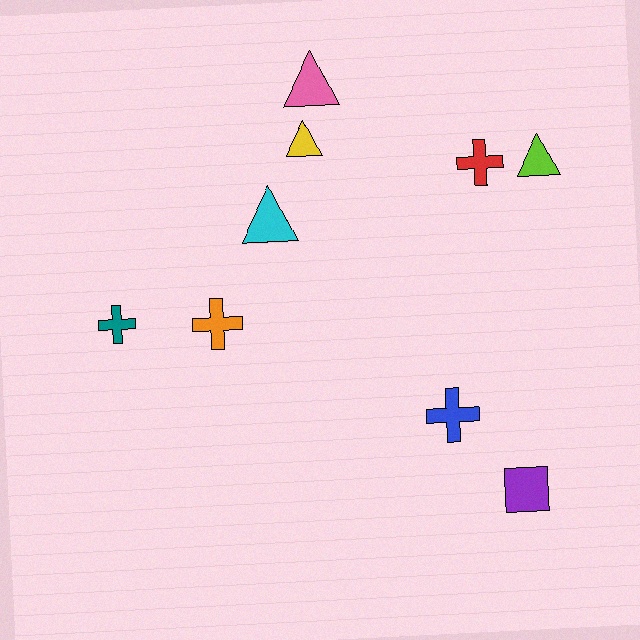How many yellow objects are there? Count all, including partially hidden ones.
There is 1 yellow object.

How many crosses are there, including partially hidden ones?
There are 4 crosses.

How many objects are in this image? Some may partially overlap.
There are 9 objects.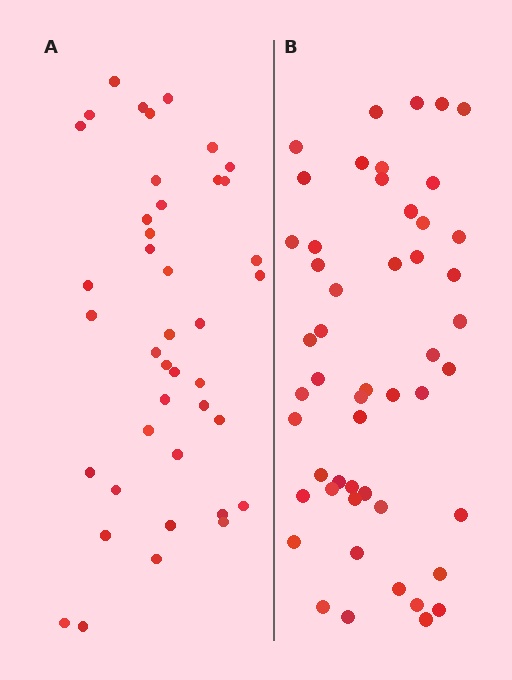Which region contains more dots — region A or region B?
Region B (the right region) has more dots.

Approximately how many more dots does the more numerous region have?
Region B has roughly 10 or so more dots than region A.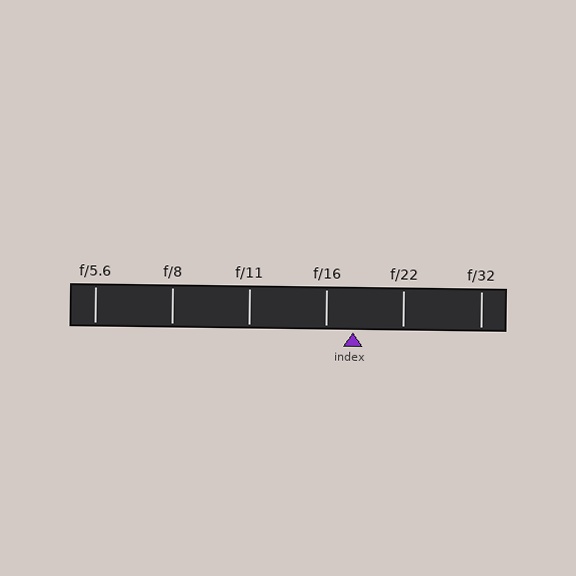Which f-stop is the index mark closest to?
The index mark is closest to f/16.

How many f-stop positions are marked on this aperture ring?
There are 6 f-stop positions marked.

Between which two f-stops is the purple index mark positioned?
The index mark is between f/16 and f/22.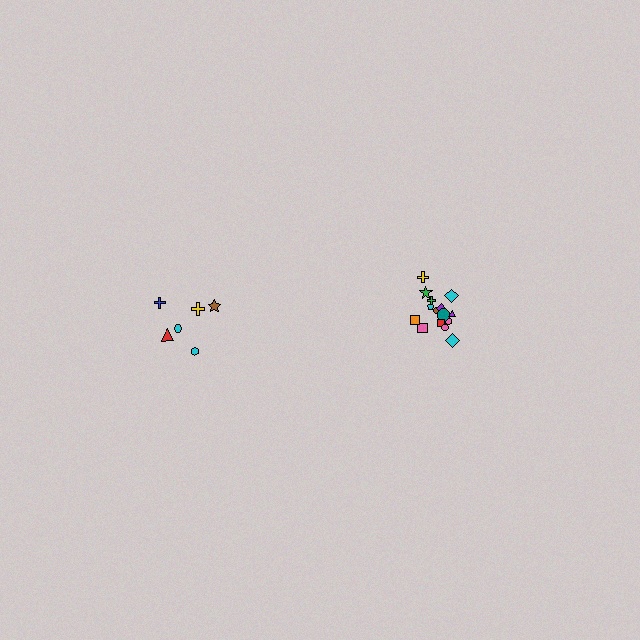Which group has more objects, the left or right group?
The right group.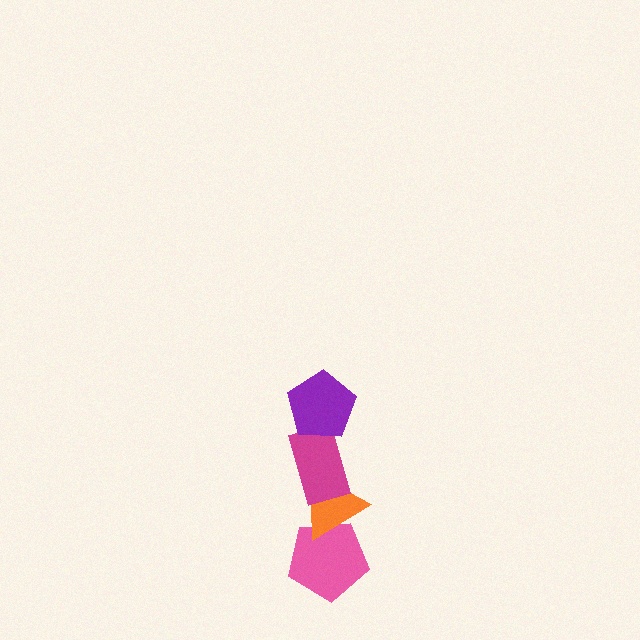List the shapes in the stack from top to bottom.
From top to bottom: the purple pentagon, the magenta rectangle, the orange triangle, the pink pentagon.